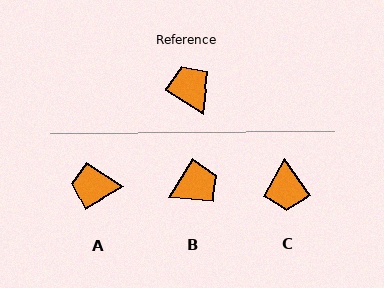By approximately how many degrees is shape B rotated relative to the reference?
Approximately 90 degrees clockwise.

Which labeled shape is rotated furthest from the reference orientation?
C, about 157 degrees away.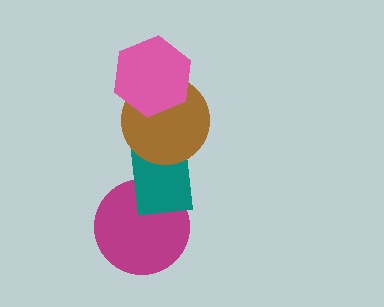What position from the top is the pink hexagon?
The pink hexagon is 1st from the top.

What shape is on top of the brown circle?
The pink hexagon is on top of the brown circle.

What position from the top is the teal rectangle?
The teal rectangle is 3rd from the top.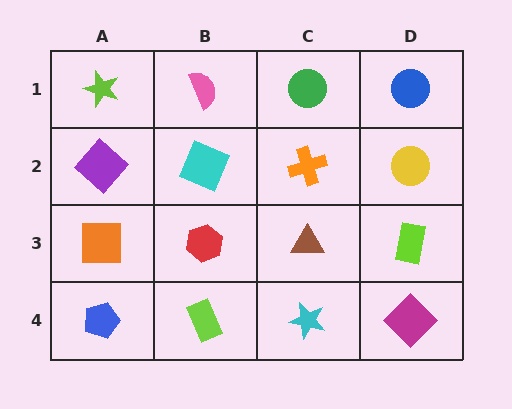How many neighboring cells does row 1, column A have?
2.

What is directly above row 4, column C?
A brown triangle.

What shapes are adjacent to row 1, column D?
A yellow circle (row 2, column D), a green circle (row 1, column C).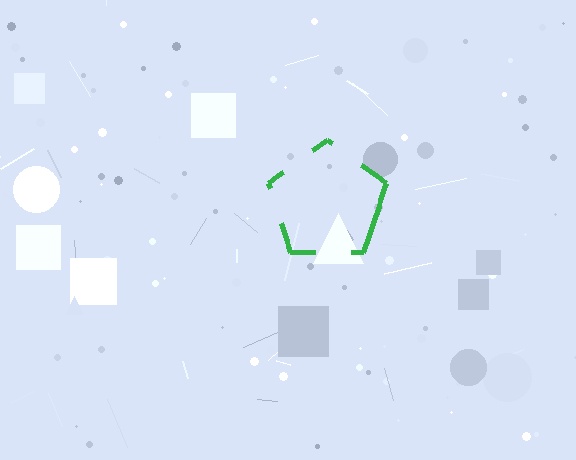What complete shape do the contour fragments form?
The contour fragments form a pentagon.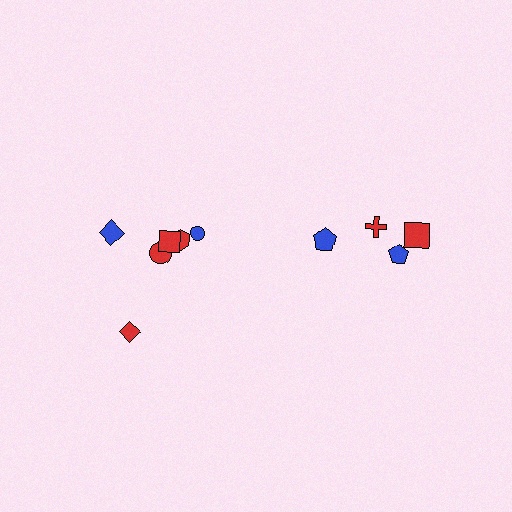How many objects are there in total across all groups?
There are 10 objects.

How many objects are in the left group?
There are 6 objects.